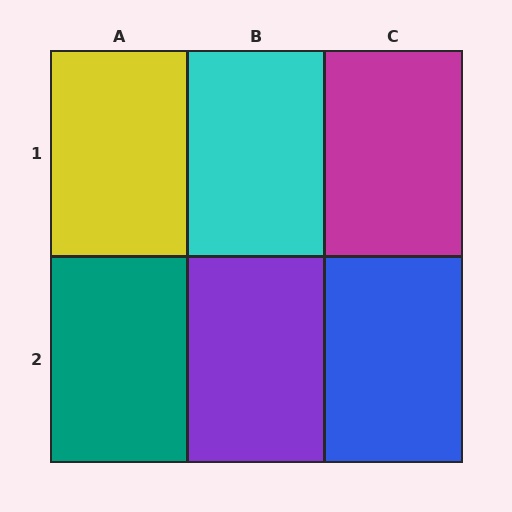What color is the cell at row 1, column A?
Yellow.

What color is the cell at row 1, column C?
Magenta.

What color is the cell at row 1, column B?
Cyan.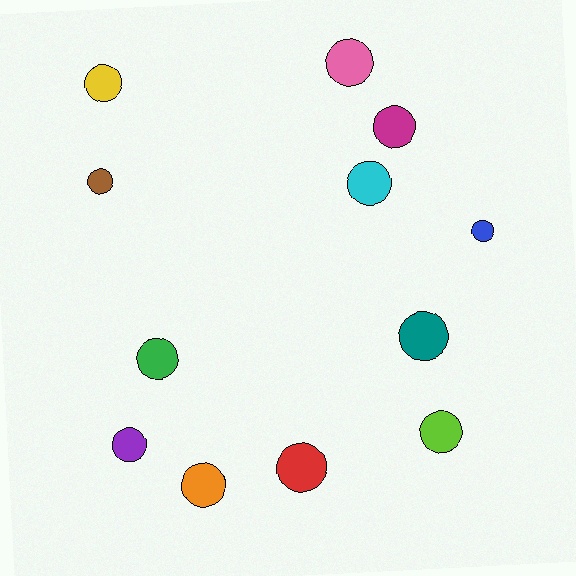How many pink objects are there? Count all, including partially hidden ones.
There is 1 pink object.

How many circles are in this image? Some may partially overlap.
There are 12 circles.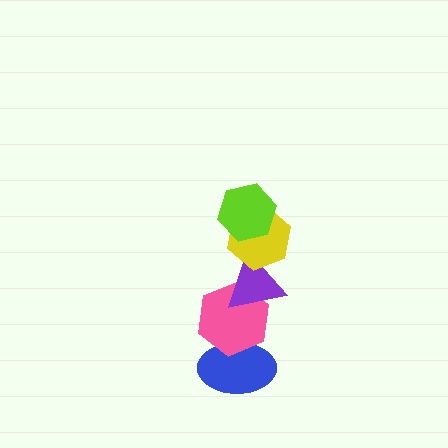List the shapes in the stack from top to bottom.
From top to bottom: the lime hexagon, the yellow hexagon, the purple triangle, the pink hexagon, the blue ellipse.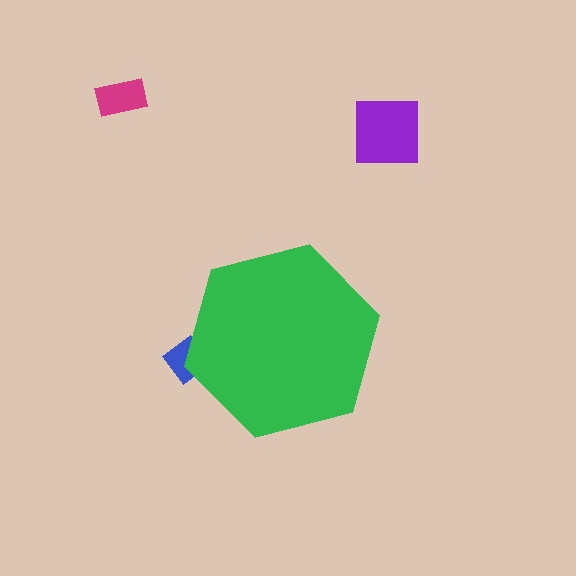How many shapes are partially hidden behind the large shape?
1 shape is partially hidden.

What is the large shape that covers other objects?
A green hexagon.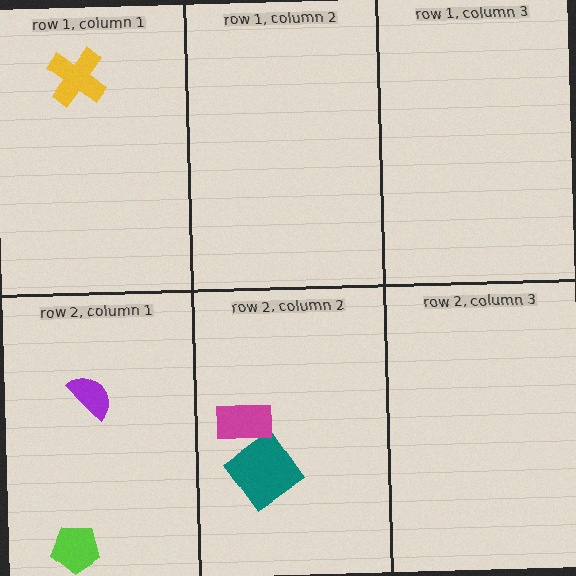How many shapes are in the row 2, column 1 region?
2.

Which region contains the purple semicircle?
The row 2, column 1 region.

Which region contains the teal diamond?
The row 2, column 2 region.